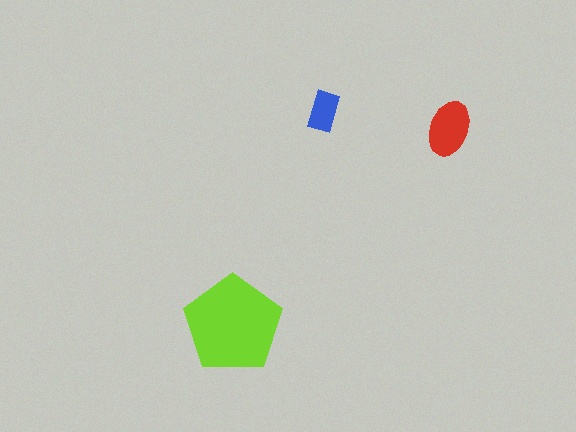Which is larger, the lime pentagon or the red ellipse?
The lime pentagon.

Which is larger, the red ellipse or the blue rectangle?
The red ellipse.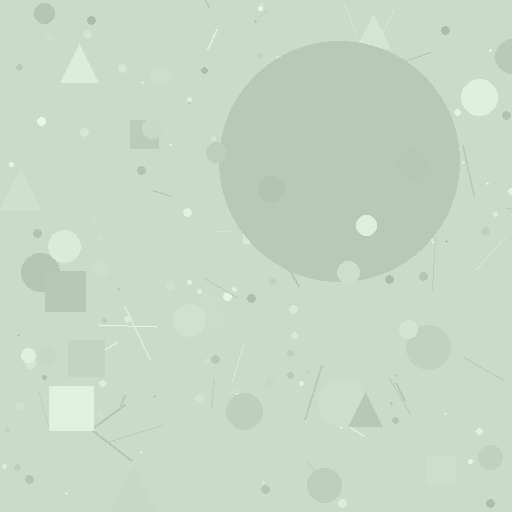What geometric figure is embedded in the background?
A circle is embedded in the background.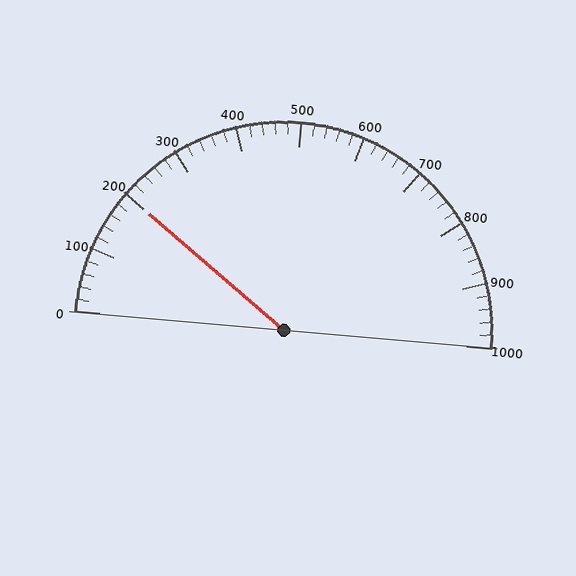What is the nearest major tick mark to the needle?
The nearest major tick mark is 200.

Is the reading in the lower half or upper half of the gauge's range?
The reading is in the lower half of the range (0 to 1000).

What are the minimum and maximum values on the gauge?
The gauge ranges from 0 to 1000.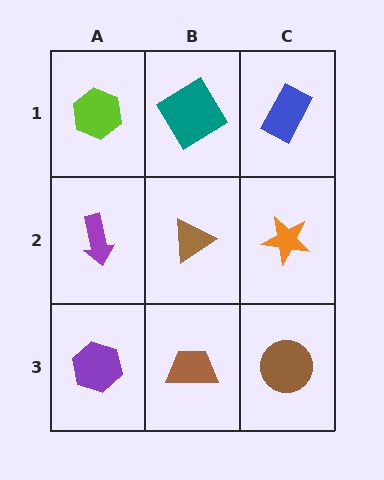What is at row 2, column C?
An orange star.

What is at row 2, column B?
A brown triangle.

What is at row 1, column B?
A teal diamond.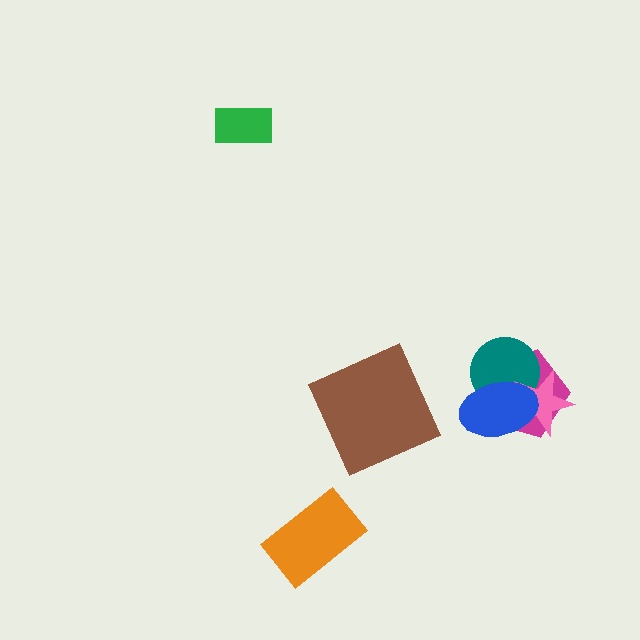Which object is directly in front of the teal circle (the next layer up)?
The pink star is directly in front of the teal circle.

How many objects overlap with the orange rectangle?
0 objects overlap with the orange rectangle.